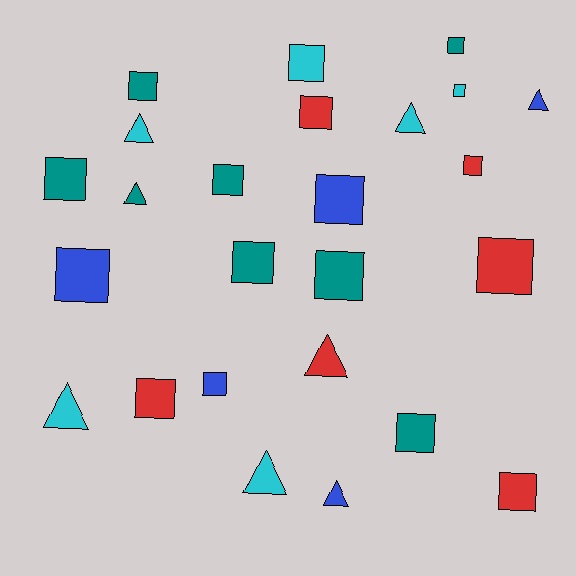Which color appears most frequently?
Teal, with 8 objects.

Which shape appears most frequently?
Square, with 17 objects.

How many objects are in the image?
There are 25 objects.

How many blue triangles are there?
There are 2 blue triangles.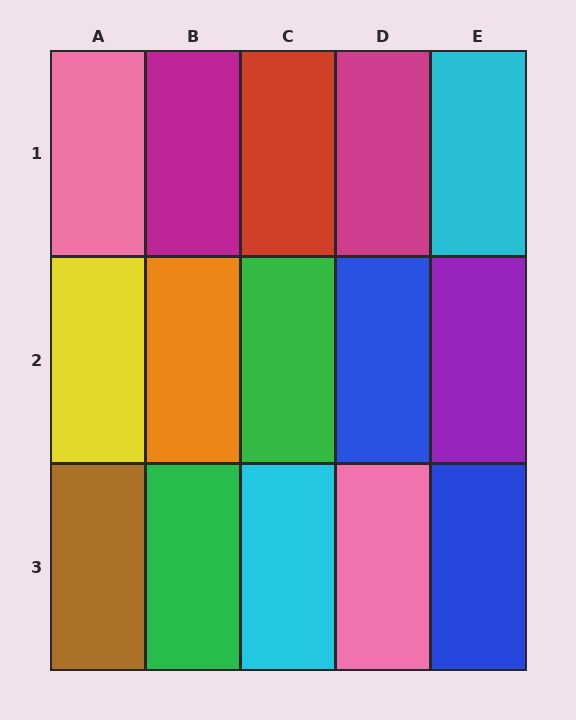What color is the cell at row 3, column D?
Pink.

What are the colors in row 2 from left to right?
Yellow, orange, green, blue, purple.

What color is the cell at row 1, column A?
Pink.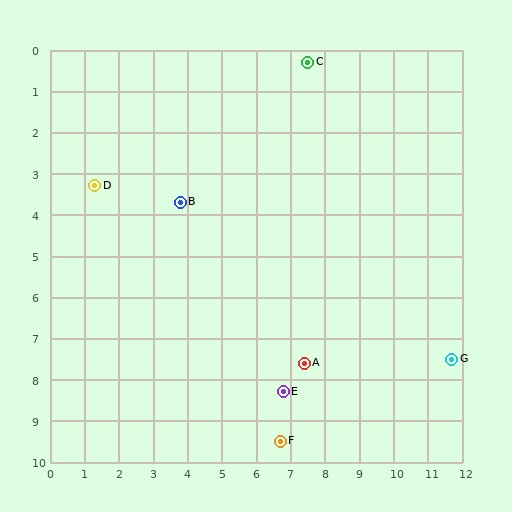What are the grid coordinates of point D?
Point D is at approximately (1.3, 3.3).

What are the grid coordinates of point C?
Point C is at approximately (7.5, 0.3).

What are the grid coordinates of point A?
Point A is at approximately (7.4, 7.6).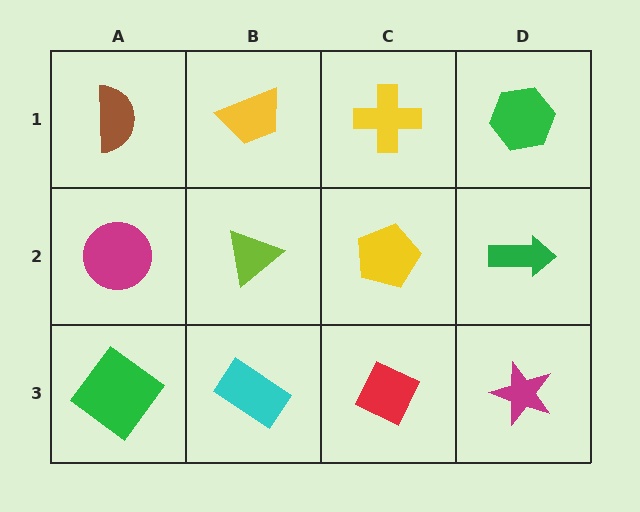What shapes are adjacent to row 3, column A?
A magenta circle (row 2, column A), a cyan rectangle (row 3, column B).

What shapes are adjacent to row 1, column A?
A magenta circle (row 2, column A), a yellow trapezoid (row 1, column B).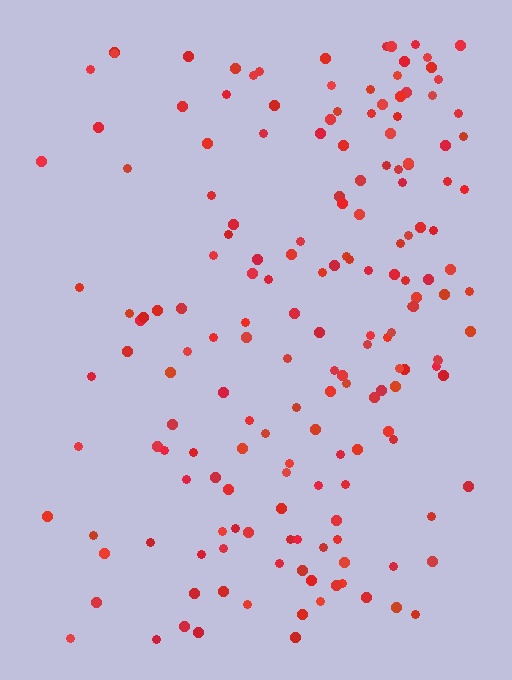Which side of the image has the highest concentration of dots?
The right.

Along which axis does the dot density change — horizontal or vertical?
Horizontal.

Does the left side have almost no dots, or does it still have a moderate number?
Still a moderate number, just noticeably fewer than the right.